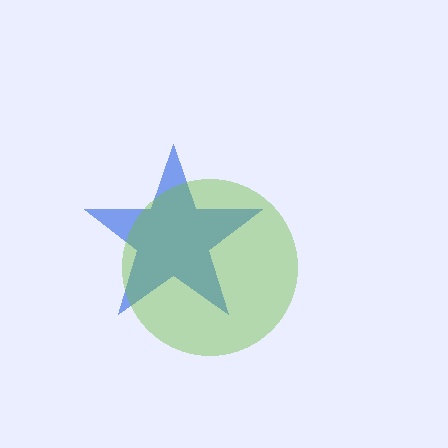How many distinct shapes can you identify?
There are 2 distinct shapes: a blue star, a lime circle.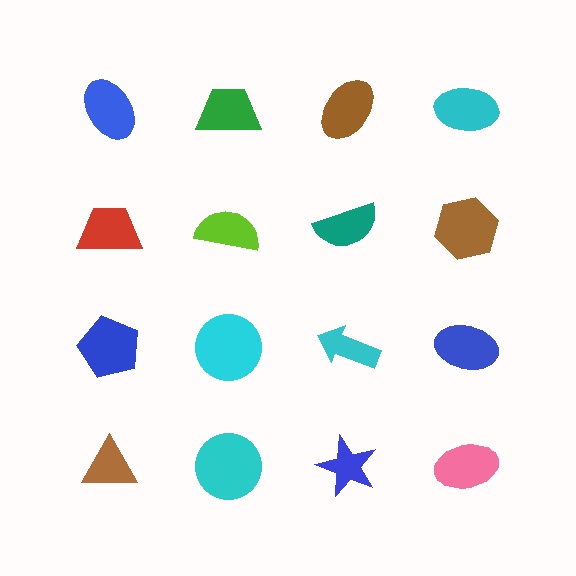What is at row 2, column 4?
A brown hexagon.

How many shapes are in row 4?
4 shapes.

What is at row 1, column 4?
A cyan ellipse.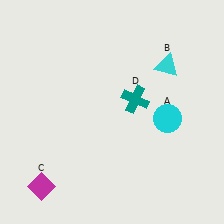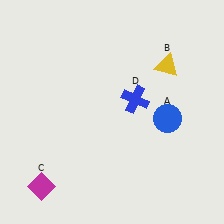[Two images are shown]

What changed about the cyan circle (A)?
In Image 1, A is cyan. In Image 2, it changed to blue.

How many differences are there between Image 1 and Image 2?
There are 3 differences between the two images.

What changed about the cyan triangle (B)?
In Image 1, B is cyan. In Image 2, it changed to yellow.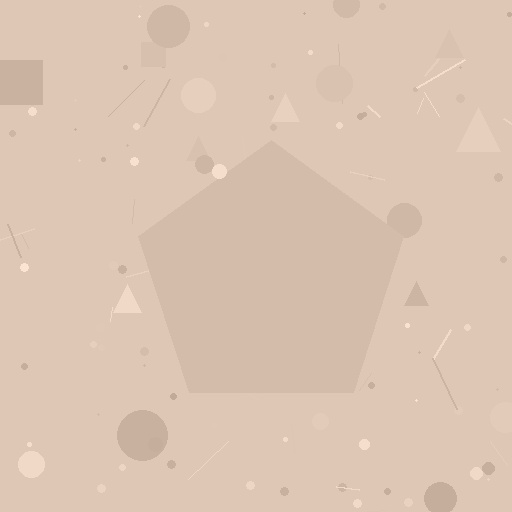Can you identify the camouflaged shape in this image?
The camouflaged shape is a pentagon.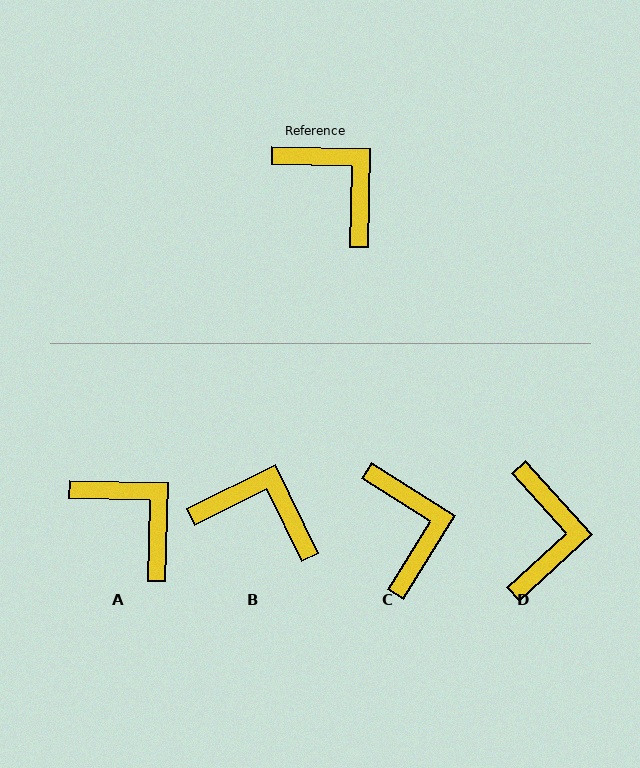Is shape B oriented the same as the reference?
No, it is off by about 28 degrees.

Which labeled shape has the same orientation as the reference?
A.